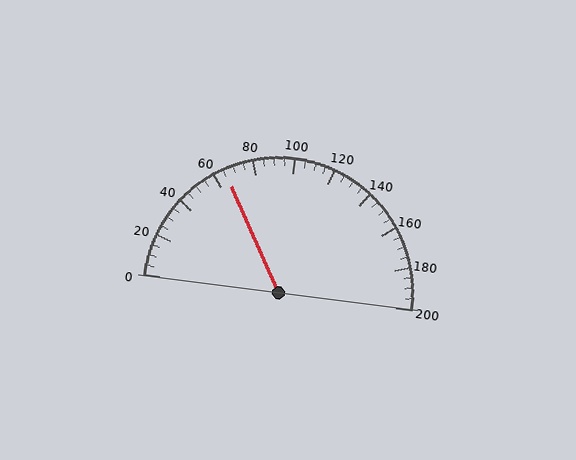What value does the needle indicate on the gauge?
The needle indicates approximately 65.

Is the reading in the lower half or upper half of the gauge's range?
The reading is in the lower half of the range (0 to 200).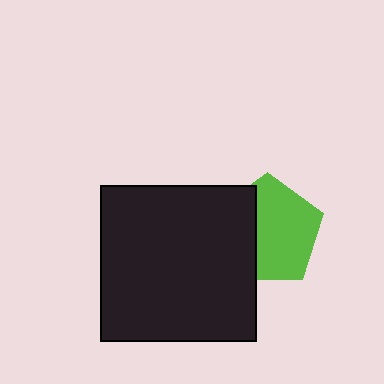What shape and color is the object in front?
The object in front is a black square.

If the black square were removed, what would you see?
You would see the complete lime pentagon.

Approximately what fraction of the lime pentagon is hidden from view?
Roughly 37% of the lime pentagon is hidden behind the black square.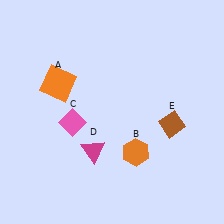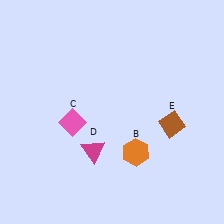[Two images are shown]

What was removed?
The orange square (A) was removed in Image 2.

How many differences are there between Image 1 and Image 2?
There is 1 difference between the two images.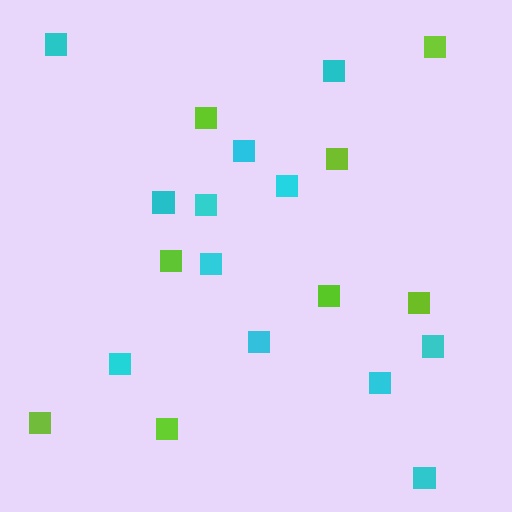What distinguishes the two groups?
There are 2 groups: one group of lime squares (8) and one group of cyan squares (12).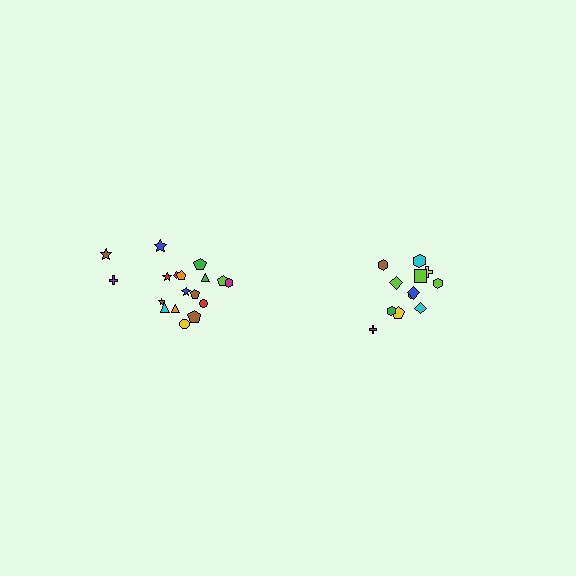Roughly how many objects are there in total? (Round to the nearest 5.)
Roughly 30 objects in total.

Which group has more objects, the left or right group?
The left group.